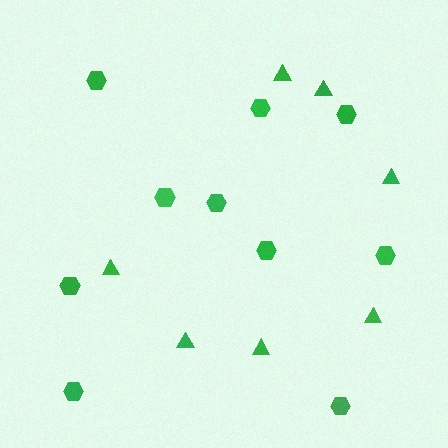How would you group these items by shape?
There are 2 groups: one group of hexagons (10) and one group of triangles (7).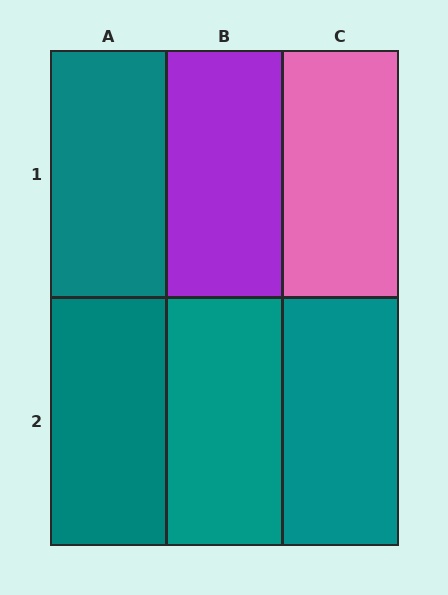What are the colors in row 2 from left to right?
Teal, teal, teal.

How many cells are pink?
1 cell is pink.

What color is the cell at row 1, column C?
Pink.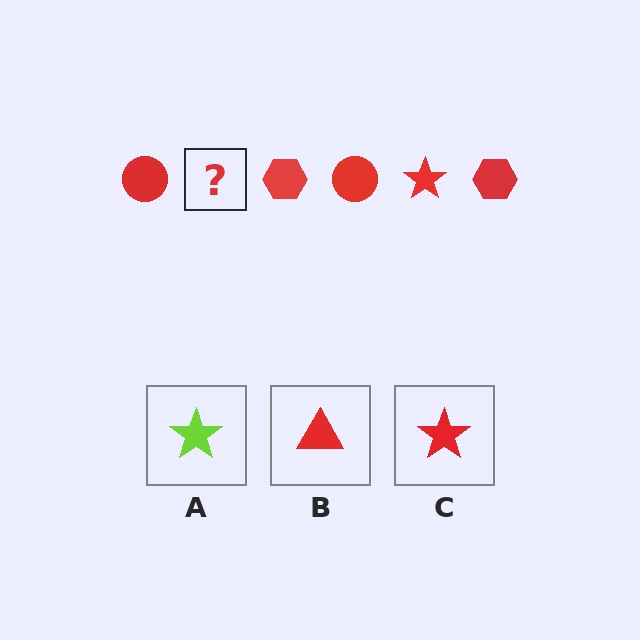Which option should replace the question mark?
Option C.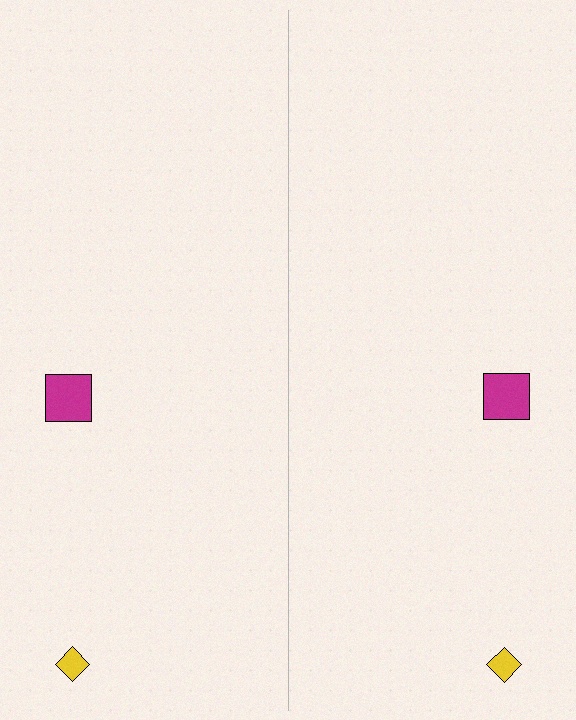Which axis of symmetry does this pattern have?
The pattern has a vertical axis of symmetry running through the center of the image.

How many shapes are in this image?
There are 4 shapes in this image.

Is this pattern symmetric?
Yes, this pattern has bilateral (reflection) symmetry.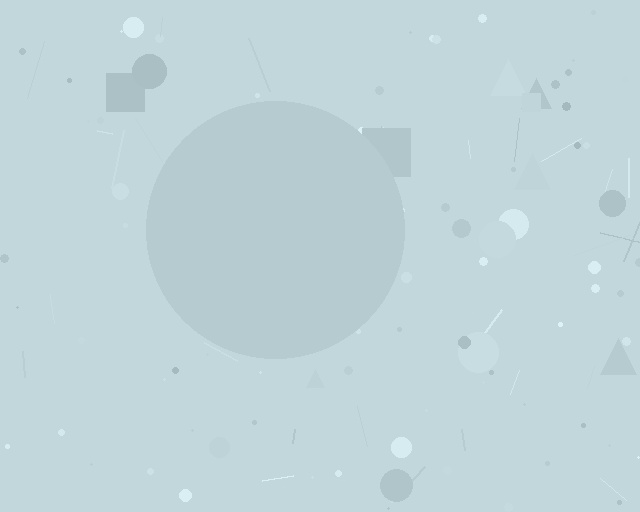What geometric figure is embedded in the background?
A circle is embedded in the background.